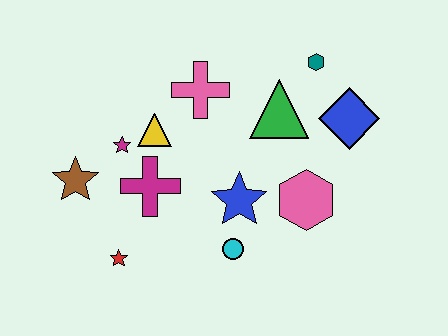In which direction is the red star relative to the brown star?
The red star is below the brown star.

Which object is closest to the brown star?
The magenta star is closest to the brown star.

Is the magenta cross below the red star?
No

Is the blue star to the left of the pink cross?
No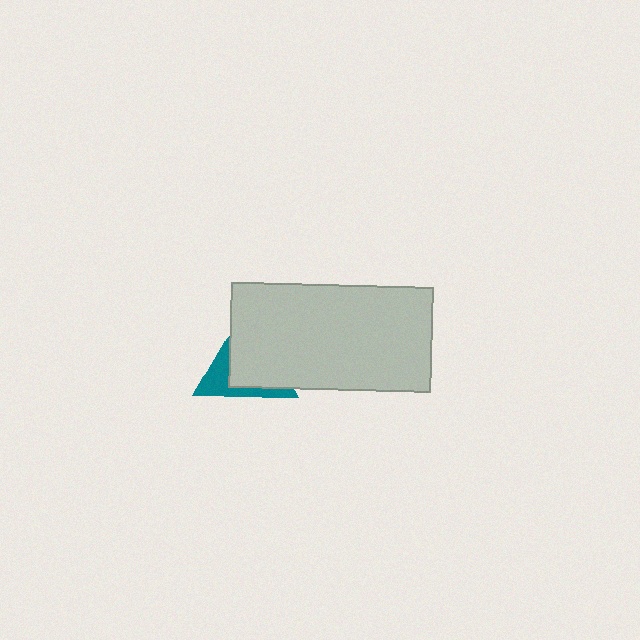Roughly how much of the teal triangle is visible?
A small part of it is visible (roughly 36%).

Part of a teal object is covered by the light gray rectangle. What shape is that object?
It is a triangle.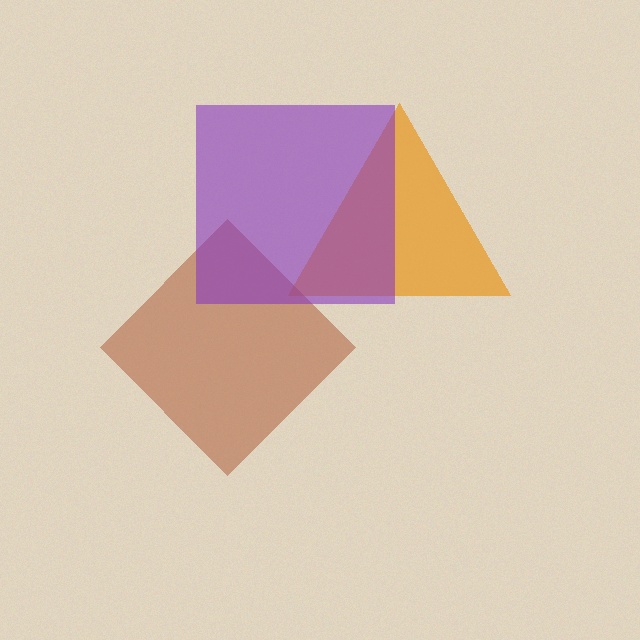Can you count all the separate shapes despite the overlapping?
Yes, there are 3 separate shapes.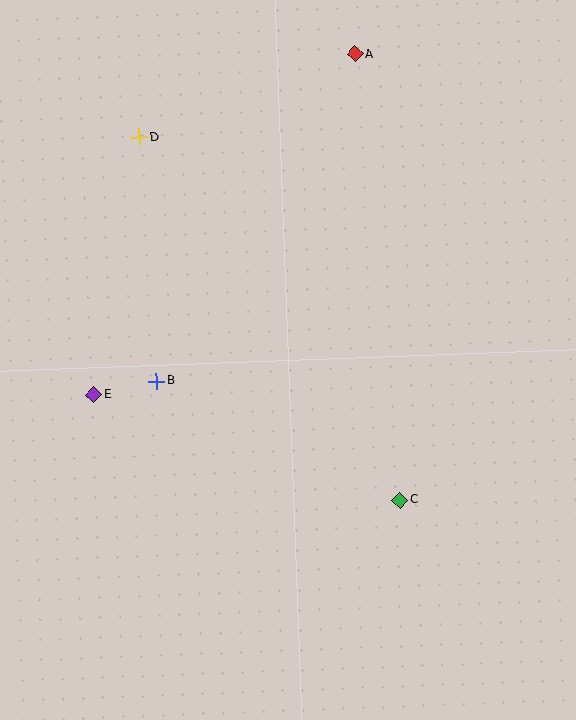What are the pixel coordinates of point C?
Point C is at (400, 500).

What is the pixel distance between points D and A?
The distance between D and A is 231 pixels.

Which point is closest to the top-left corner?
Point D is closest to the top-left corner.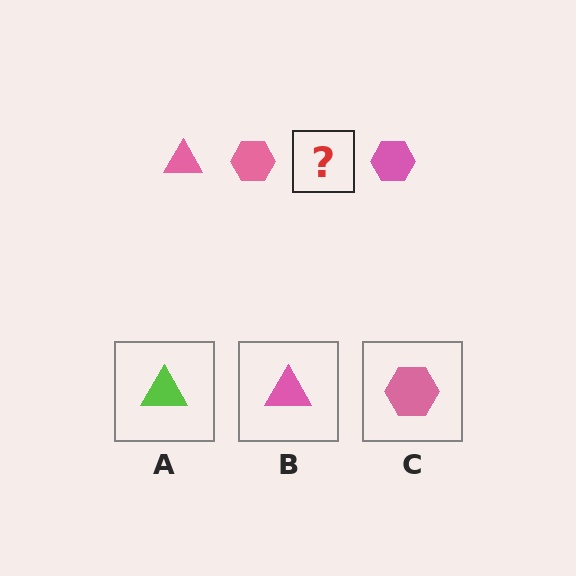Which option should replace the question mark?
Option B.